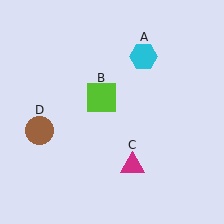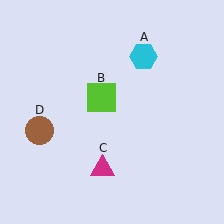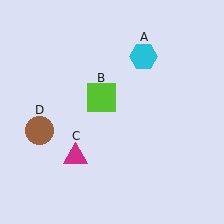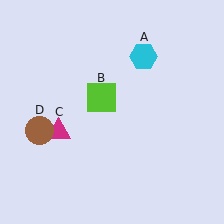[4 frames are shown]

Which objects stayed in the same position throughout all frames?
Cyan hexagon (object A) and lime square (object B) and brown circle (object D) remained stationary.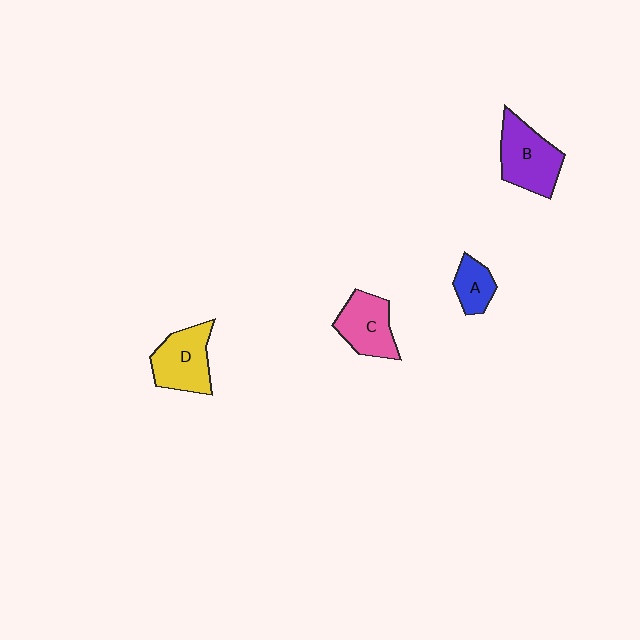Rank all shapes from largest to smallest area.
From largest to smallest: B (purple), D (yellow), C (pink), A (blue).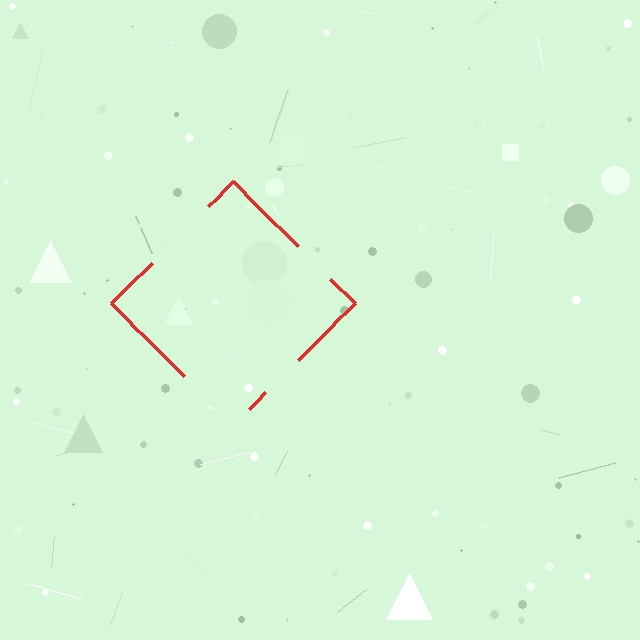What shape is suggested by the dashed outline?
The dashed outline suggests a diamond.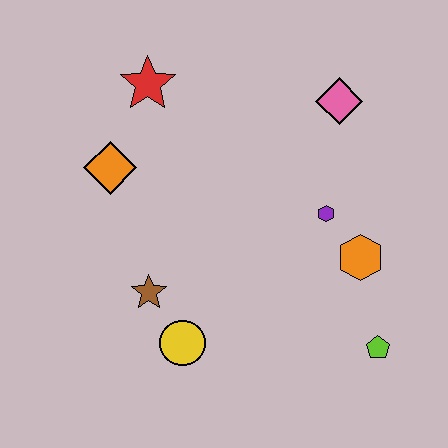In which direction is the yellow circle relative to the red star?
The yellow circle is below the red star.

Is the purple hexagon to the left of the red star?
No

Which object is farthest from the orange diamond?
The lime pentagon is farthest from the orange diamond.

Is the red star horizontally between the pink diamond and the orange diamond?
Yes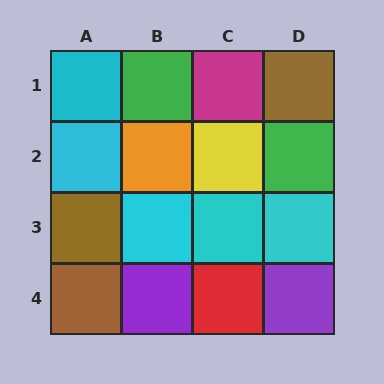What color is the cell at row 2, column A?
Cyan.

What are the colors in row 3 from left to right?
Brown, cyan, cyan, cyan.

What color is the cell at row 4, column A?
Brown.